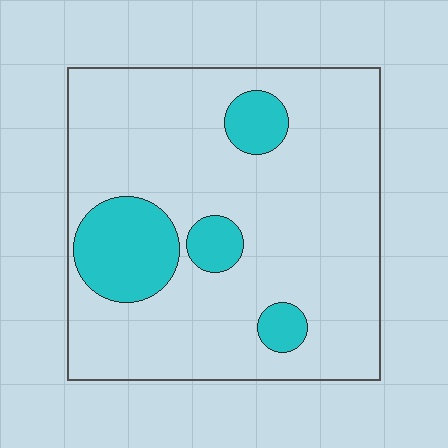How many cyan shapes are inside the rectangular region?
4.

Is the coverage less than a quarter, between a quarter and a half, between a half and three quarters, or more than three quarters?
Less than a quarter.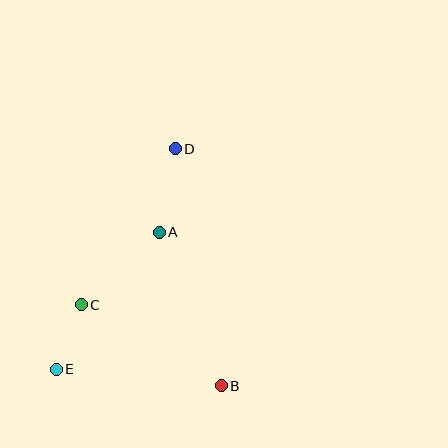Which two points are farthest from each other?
Points D and E are farthest from each other.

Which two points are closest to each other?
Points C and E are closest to each other.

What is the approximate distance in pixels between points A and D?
The distance between A and D is approximately 85 pixels.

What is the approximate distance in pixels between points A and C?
The distance between A and C is approximately 107 pixels.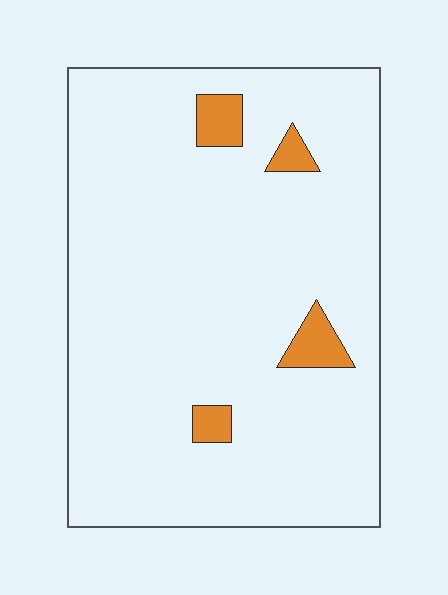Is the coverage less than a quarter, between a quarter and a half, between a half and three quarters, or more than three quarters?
Less than a quarter.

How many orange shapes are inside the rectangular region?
4.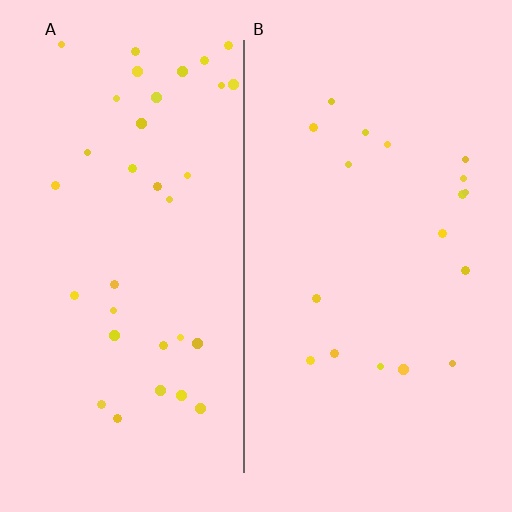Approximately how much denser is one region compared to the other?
Approximately 1.9× — region A over region B.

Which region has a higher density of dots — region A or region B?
A (the left).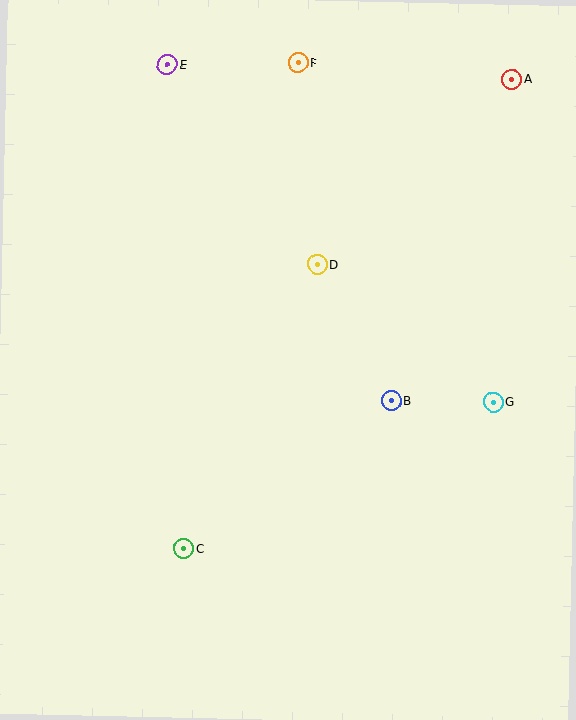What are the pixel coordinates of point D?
Point D is at (317, 264).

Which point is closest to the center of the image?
Point D at (317, 264) is closest to the center.